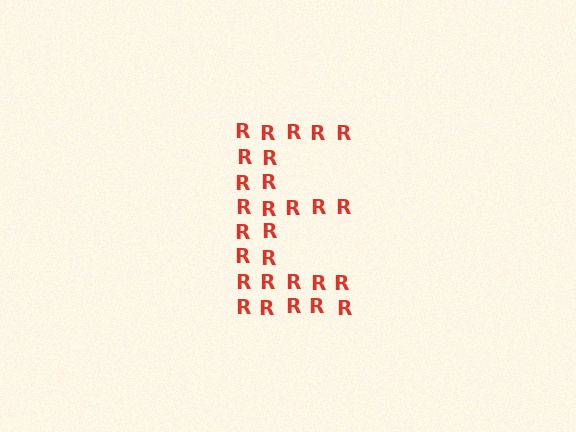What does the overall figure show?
The overall figure shows the letter E.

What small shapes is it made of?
It is made of small letter R's.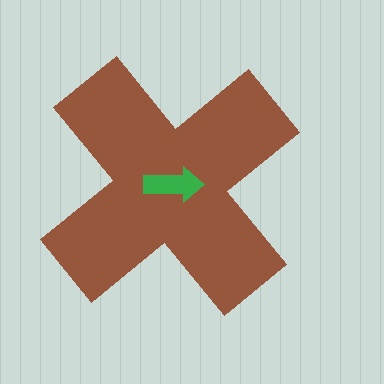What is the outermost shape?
The brown cross.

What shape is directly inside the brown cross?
The green arrow.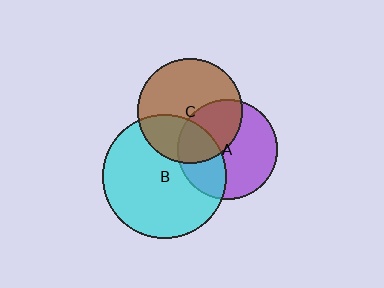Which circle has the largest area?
Circle B (cyan).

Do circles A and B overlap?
Yes.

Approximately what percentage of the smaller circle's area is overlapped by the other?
Approximately 35%.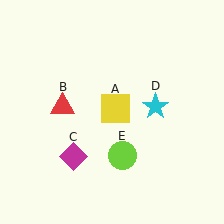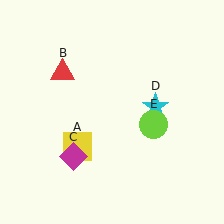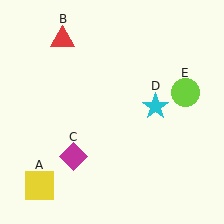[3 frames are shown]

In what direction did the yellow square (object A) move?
The yellow square (object A) moved down and to the left.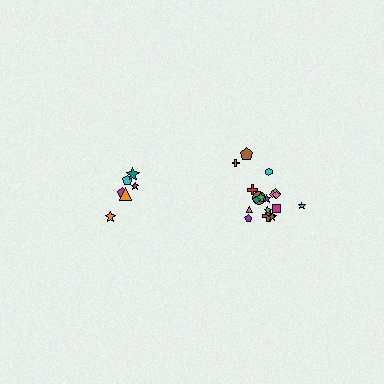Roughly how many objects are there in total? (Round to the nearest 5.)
Roughly 25 objects in total.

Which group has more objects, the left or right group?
The right group.